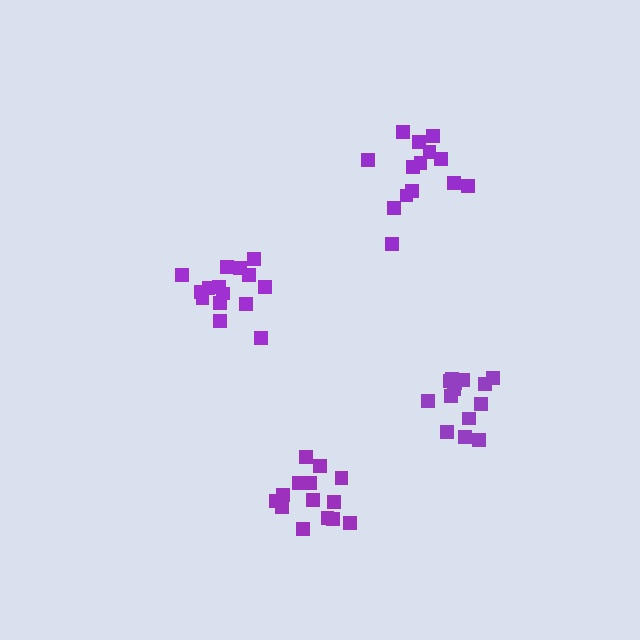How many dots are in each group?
Group 1: 14 dots, Group 2: 14 dots, Group 3: 14 dots, Group 4: 15 dots (57 total).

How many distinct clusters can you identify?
There are 4 distinct clusters.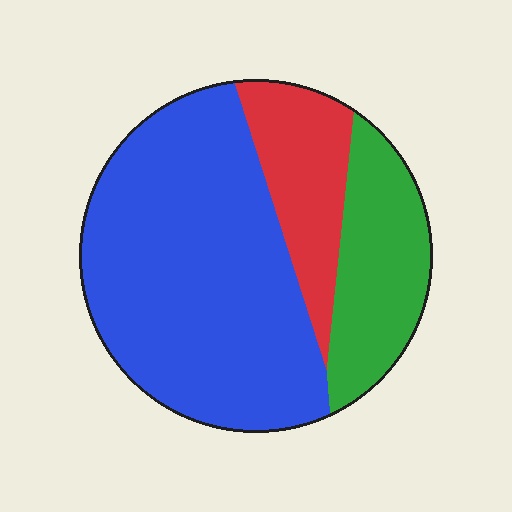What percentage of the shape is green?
Green takes up about one fifth (1/5) of the shape.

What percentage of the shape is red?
Red takes up about one sixth (1/6) of the shape.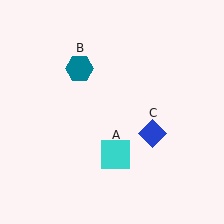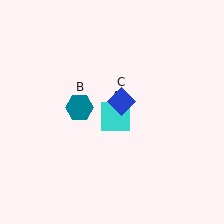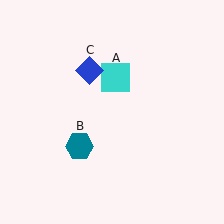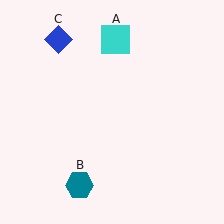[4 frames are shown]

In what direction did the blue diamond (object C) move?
The blue diamond (object C) moved up and to the left.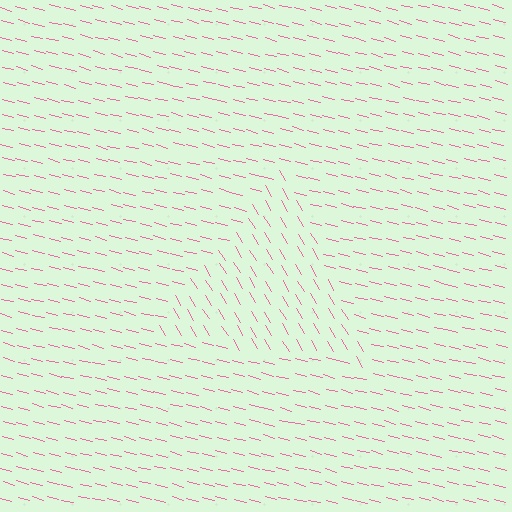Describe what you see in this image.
The image is filled with small pink line segments. A triangle region in the image has lines oriented differently from the surrounding lines, creating a visible texture boundary.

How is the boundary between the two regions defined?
The boundary is defined purely by a change in line orientation (approximately 45 degrees difference). All lines are the same color and thickness.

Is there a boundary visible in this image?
Yes, there is a texture boundary formed by a change in line orientation.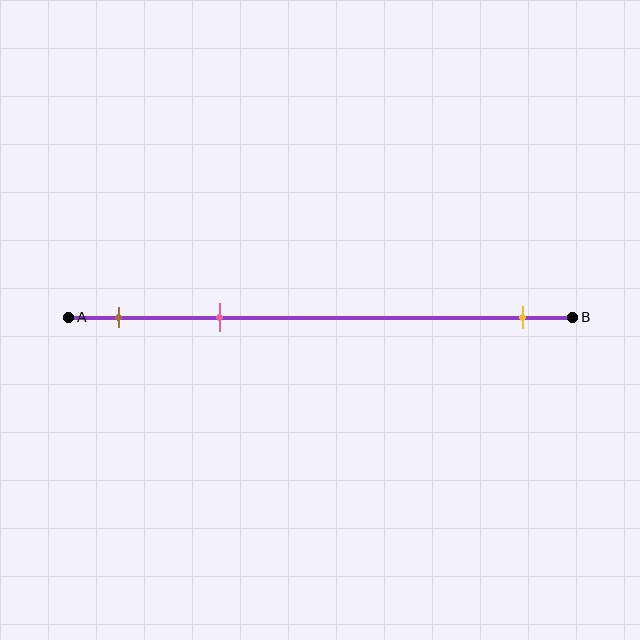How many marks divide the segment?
There are 3 marks dividing the segment.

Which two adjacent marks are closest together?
The brown and pink marks are the closest adjacent pair.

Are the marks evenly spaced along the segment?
No, the marks are not evenly spaced.